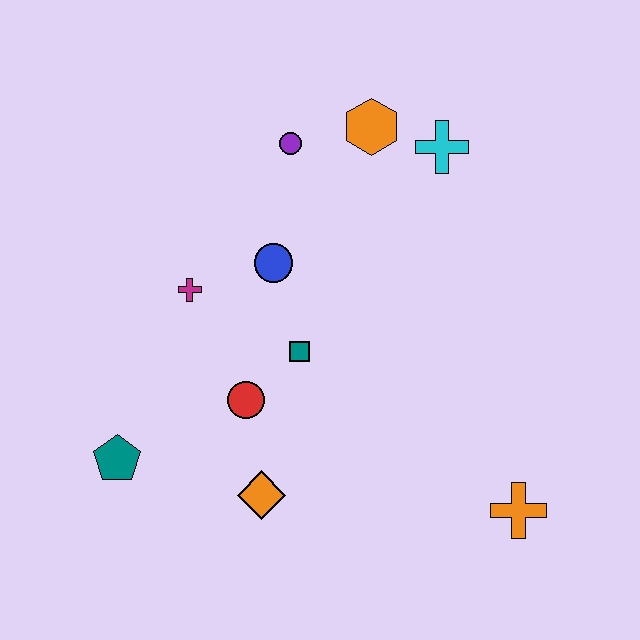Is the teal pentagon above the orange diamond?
Yes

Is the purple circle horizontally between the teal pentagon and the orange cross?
Yes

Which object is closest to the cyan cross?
The orange hexagon is closest to the cyan cross.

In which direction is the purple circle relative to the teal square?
The purple circle is above the teal square.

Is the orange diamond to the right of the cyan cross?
No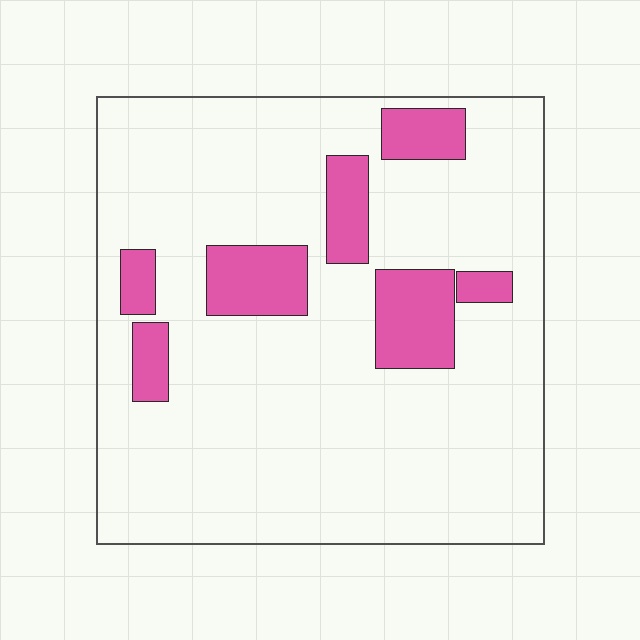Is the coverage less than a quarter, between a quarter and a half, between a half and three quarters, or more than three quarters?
Less than a quarter.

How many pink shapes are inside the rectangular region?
7.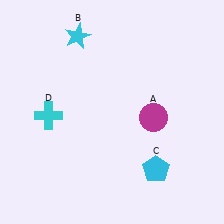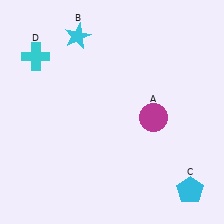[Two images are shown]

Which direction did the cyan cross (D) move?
The cyan cross (D) moved up.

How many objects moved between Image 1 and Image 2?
2 objects moved between the two images.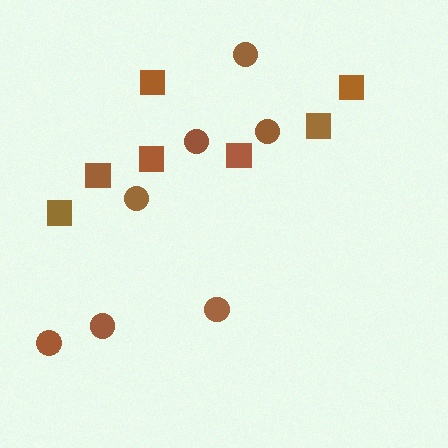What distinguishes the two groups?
There are 2 groups: one group of squares (7) and one group of circles (7).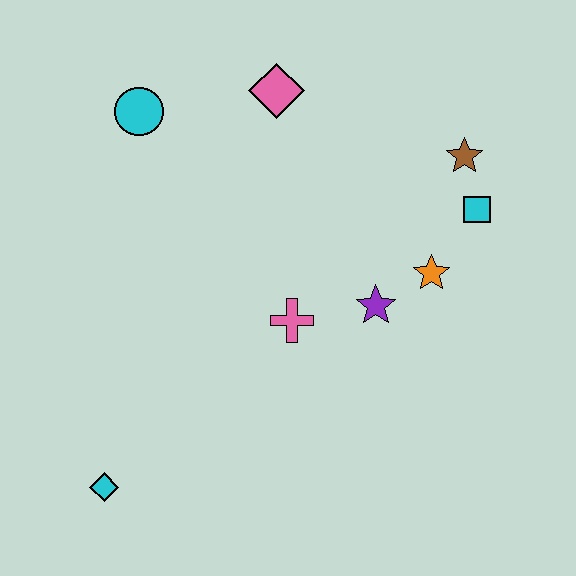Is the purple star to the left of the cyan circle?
No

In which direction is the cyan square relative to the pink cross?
The cyan square is to the right of the pink cross.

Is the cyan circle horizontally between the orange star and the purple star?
No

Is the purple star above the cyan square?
No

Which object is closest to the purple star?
The orange star is closest to the purple star.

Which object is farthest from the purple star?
The cyan diamond is farthest from the purple star.